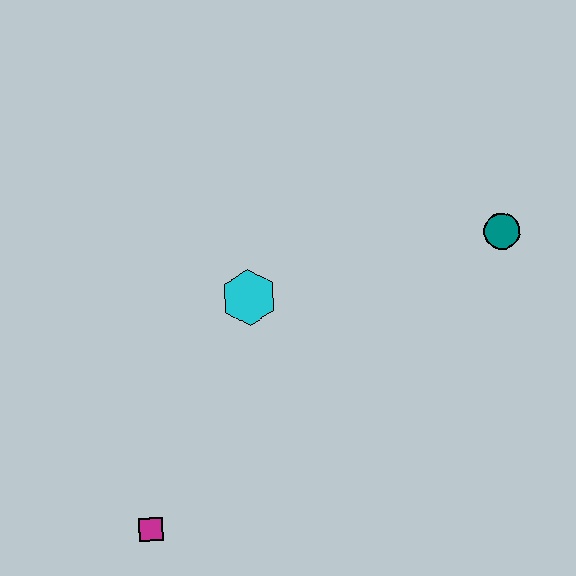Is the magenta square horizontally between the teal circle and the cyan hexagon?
No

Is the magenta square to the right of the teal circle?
No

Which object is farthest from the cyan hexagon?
The teal circle is farthest from the cyan hexagon.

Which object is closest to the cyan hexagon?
The magenta square is closest to the cyan hexagon.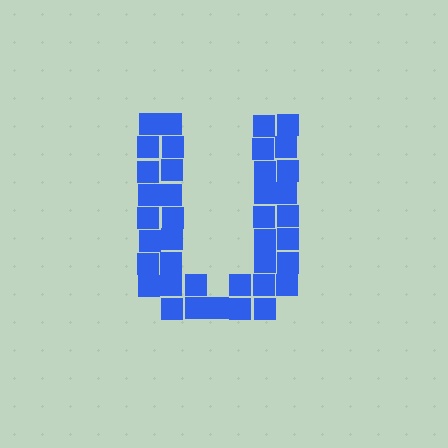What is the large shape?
The large shape is the letter U.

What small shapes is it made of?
It is made of small squares.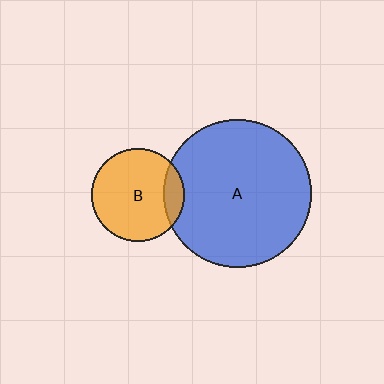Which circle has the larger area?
Circle A (blue).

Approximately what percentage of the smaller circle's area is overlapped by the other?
Approximately 15%.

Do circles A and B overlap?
Yes.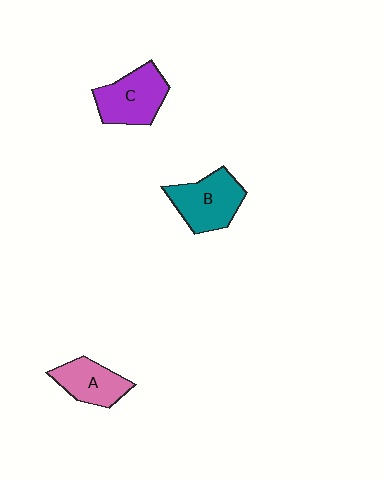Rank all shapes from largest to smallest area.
From largest to smallest: B (teal), C (purple), A (pink).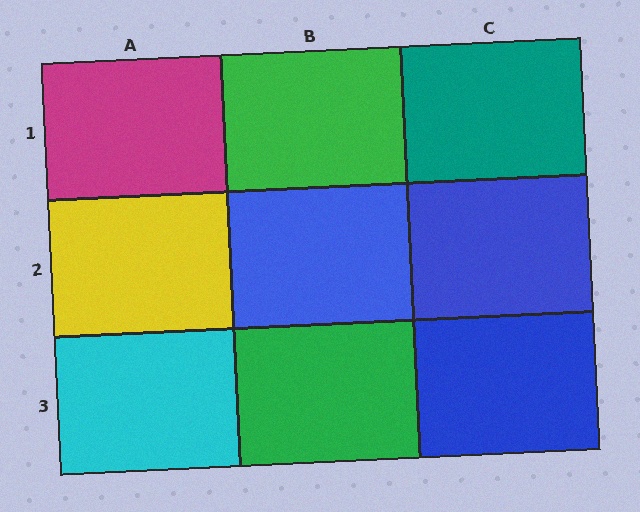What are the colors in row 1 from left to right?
Magenta, green, teal.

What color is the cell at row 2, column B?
Blue.